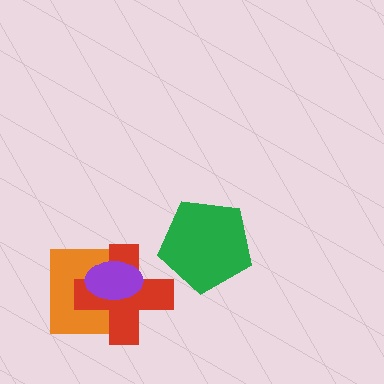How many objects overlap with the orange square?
2 objects overlap with the orange square.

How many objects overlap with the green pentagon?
0 objects overlap with the green pentagon.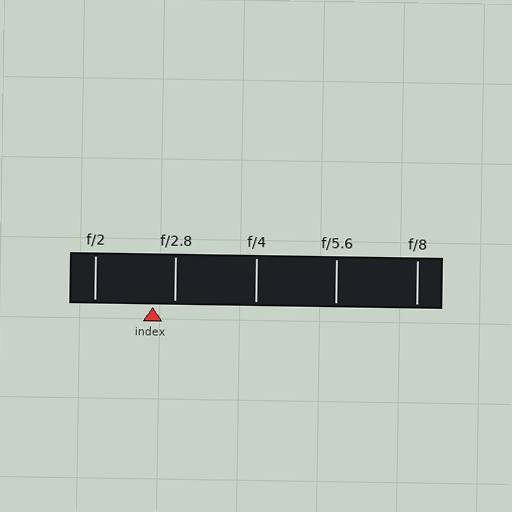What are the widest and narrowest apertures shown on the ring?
The widest aperture shown is f/2 and the narrowest is f/8.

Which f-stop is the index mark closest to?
The index mark is closest to f/2.8.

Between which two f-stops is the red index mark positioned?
The index mark is between f/2 and f/2.8.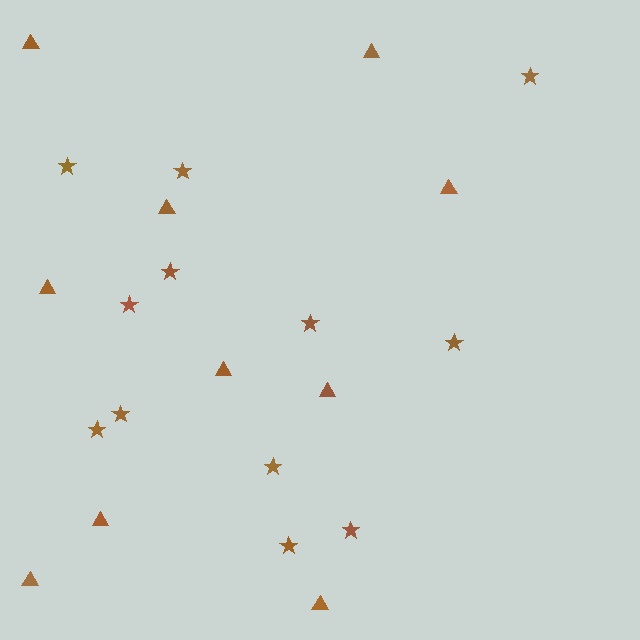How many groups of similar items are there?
There are 2 groups: one group of triangles (10) and one group of stars (12).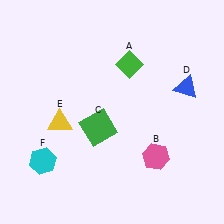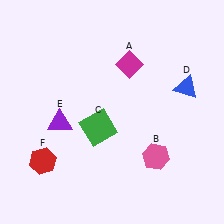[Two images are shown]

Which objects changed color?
A changed from green to magenta. E changed from yellow to purple. F changed from cyan to red.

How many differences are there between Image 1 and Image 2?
There are 3 differences between the two images.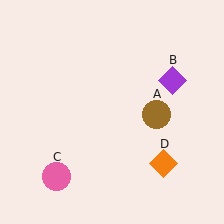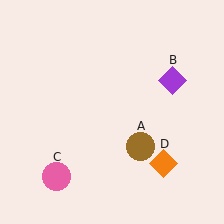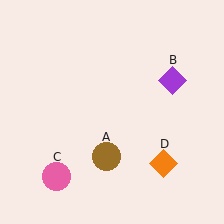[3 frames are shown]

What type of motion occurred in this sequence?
The brown circle (object A) rotated clockwise around the center of the scene.